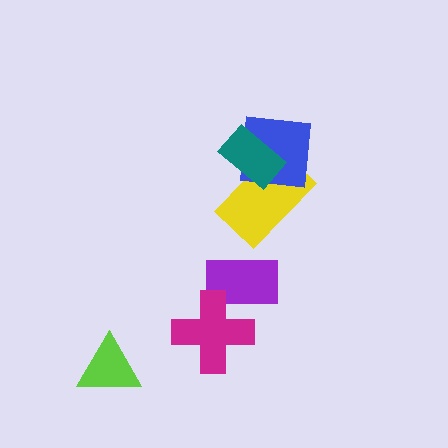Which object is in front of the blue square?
The teal rectangle is in front of the blue square.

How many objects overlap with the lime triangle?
0 objects overlap with the lime triangle.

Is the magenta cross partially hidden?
No, no other shape covers it.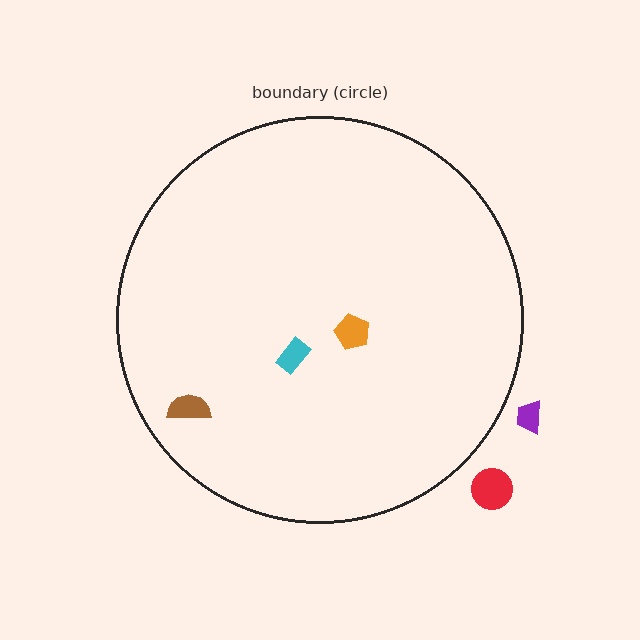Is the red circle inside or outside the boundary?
Outside.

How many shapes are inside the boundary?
3 inside, 2 outside.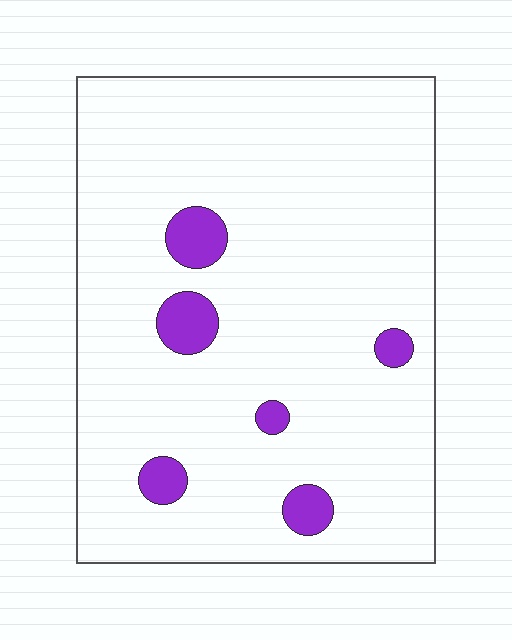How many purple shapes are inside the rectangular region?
6.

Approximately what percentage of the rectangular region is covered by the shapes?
Approximately 5%.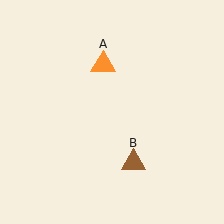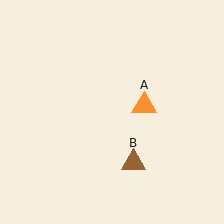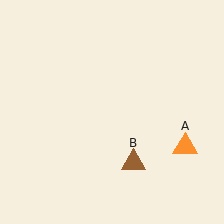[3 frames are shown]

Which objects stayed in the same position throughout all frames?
Brown triangle (object B) remained stationary.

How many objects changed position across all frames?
1 object changed position: orange triangle (object A).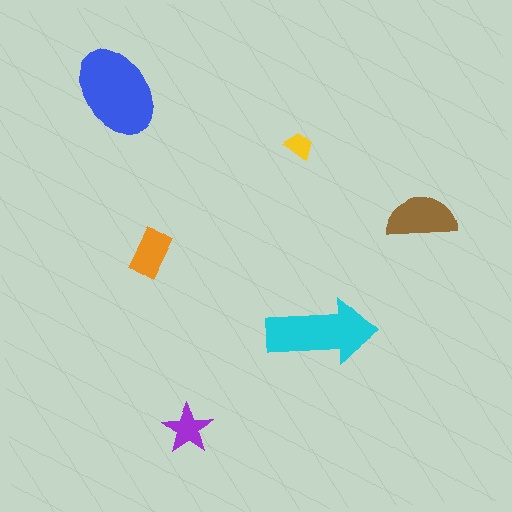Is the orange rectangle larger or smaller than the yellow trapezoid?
Larger.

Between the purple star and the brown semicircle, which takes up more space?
The brown semicircle.